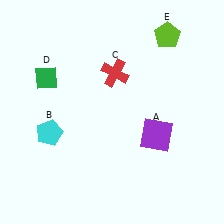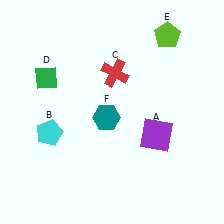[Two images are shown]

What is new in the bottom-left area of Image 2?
A teal hexagon (F) was added in the bottom-left area of Image 2.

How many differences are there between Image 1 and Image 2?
There is 1 difference between the two images.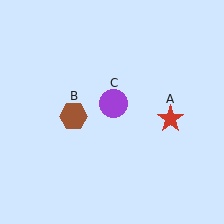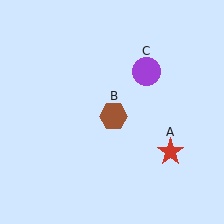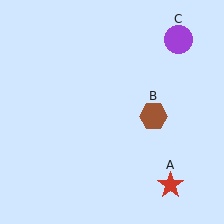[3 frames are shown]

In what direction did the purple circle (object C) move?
The purple circle (object C) moved up and to the right.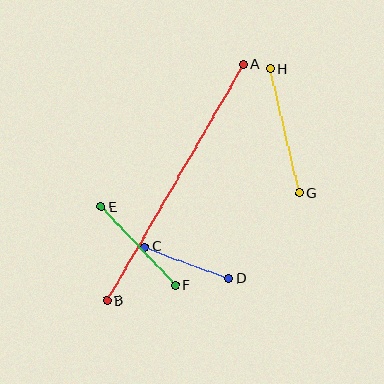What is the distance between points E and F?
The distance is approximately 108 pixels.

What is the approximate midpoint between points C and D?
The midpoint is at approximately (187, 263) pixels.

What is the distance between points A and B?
The distance is approximately 272 pixels.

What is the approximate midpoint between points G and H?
The midpoint is at approximately (285, 131) pixels.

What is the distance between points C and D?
The distance is approximately 90 pixels.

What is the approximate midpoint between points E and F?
The midpoint is at approximately (138, 246) pixels.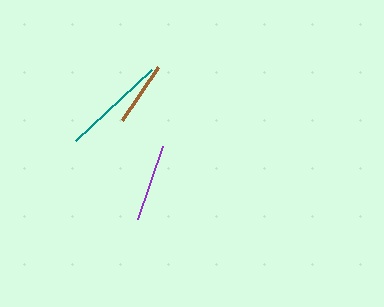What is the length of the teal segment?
The teal segment is approximately 104 pixels long.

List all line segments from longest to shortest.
From longest to shortest: teal, purple, brown.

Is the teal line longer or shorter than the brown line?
The teal line is longer than the brown line.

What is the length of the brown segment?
The brown segment is approximately 64 pixels long.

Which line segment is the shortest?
The brown line is the shortest at approximately 64 pixels.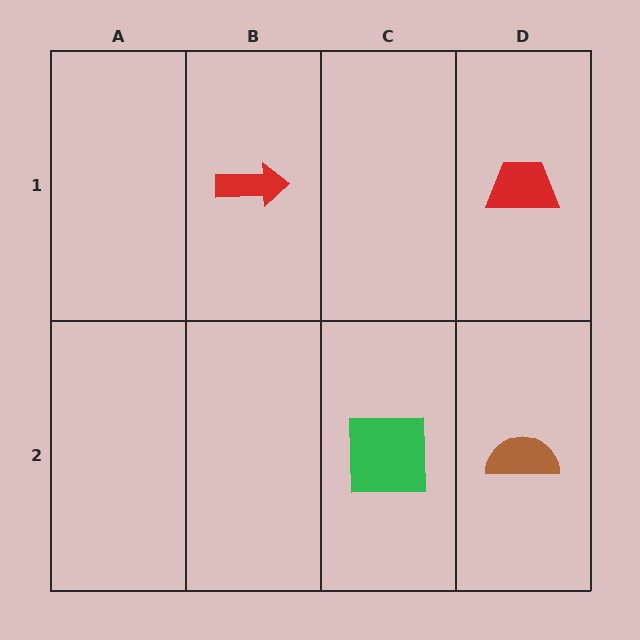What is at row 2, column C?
A green square.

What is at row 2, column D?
A brown semicircle.